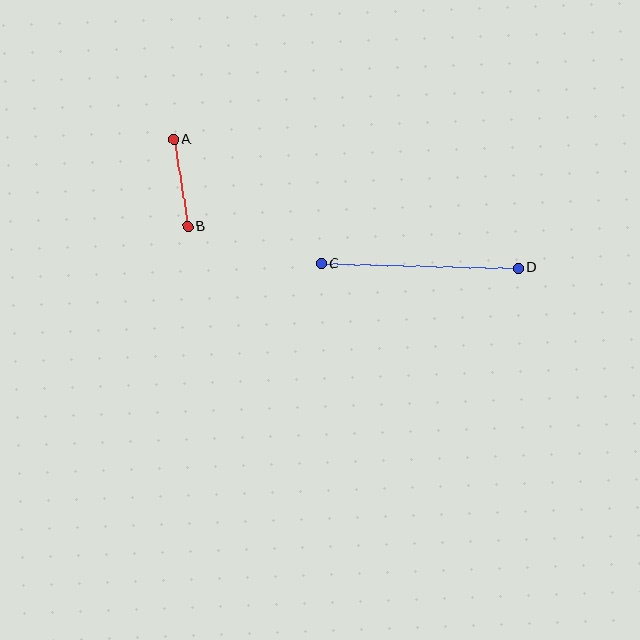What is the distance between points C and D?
The distance is approximately 197 pixels.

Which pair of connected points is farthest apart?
Points C and D are farthest apart.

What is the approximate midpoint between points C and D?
The midpoint is at approximately (420, 266) pixels.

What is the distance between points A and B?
The distance is approximately 89 pixels.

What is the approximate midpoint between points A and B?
The midpoint is at approximately (181, 183) pixels.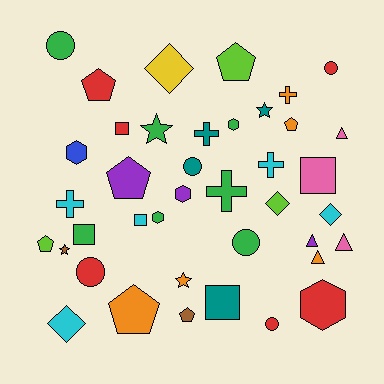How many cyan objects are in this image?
There are 5 cyan objects.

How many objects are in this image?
There are 40 objects.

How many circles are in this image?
There are 6 circles.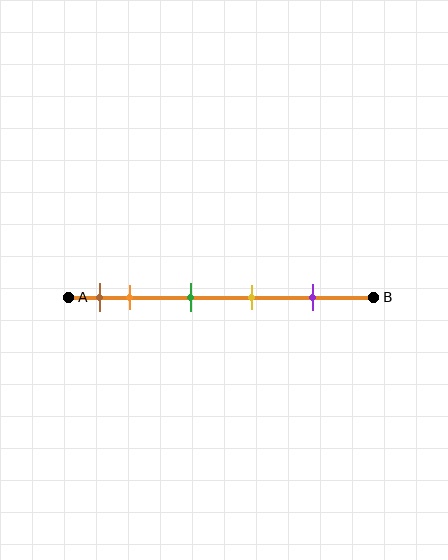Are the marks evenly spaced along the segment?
No, the marks are not evenly spaced.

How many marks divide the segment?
There are 5 marks dividing the segment.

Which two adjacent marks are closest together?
The brown and orange marks are the closest adjacent pair.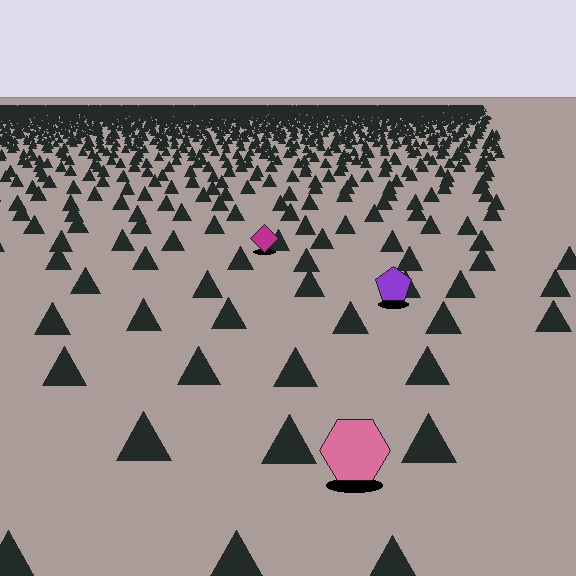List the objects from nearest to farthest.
From nearest to farthest: the pink hexagon, the purple pentagon, the magenta diamond.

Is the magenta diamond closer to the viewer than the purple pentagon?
No. The purple pentagon is closer — you can tell from the texture gradient: the ground texture is coarser near it.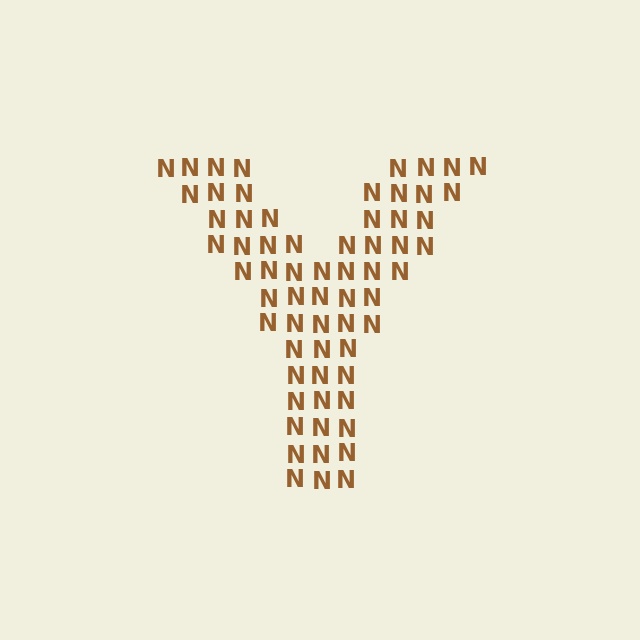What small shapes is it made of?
It is made of small letter N's.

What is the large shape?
The large shape is the letter Y.